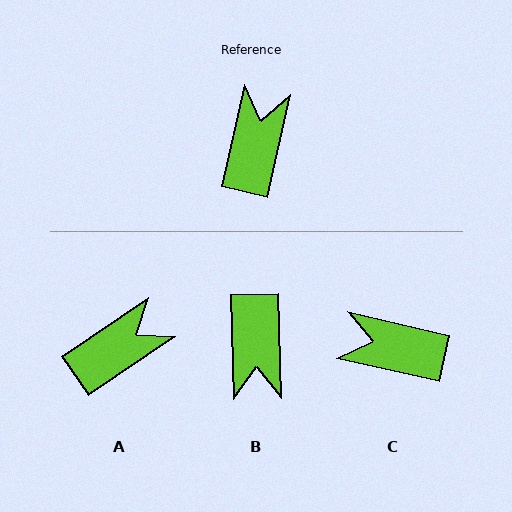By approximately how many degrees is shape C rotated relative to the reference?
Approximately 90 degrees counter-clockwise.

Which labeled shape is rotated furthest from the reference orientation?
B, about 166 degrees away.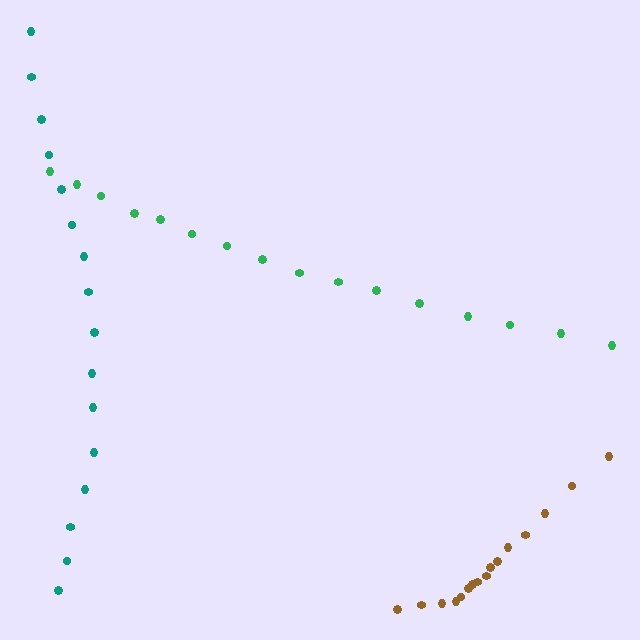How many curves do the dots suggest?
There are 3 distinct paths.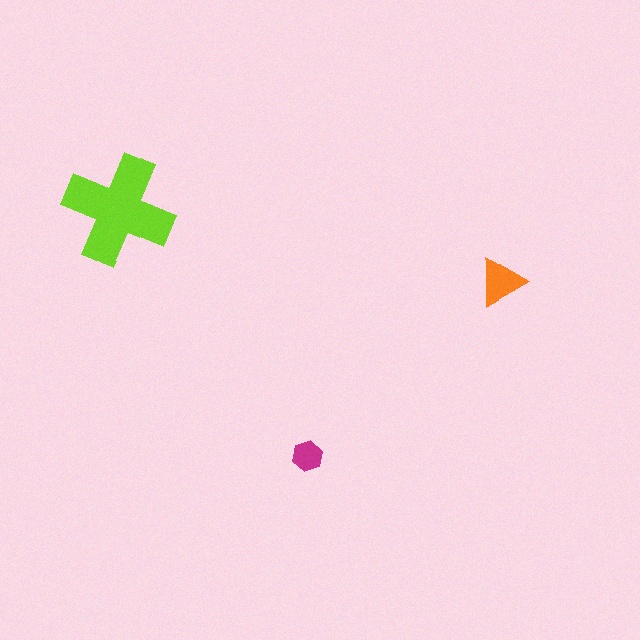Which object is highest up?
The lime cross is topmost.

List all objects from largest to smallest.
The lime cross, the orange triangle, the magenta hexagon.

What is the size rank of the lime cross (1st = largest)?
1st.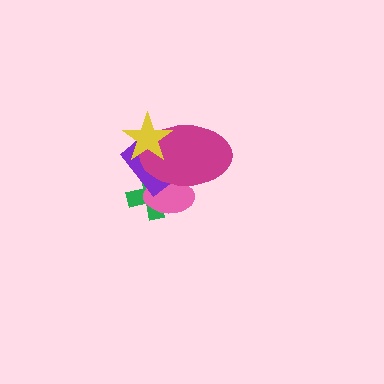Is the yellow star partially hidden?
No, no other shape covers it.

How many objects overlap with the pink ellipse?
3 objects overlap with the pink ellipse.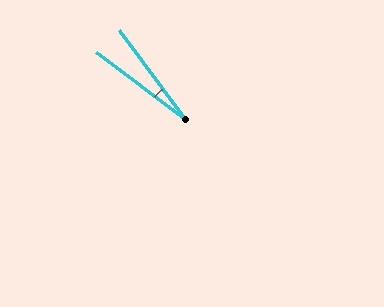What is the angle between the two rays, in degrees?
Approximately 16 degrees.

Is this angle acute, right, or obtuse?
It is acute.